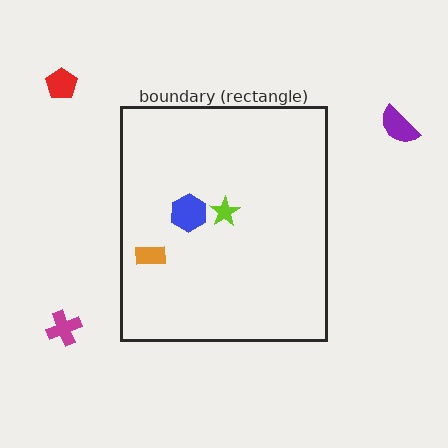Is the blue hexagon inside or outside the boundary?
Inside.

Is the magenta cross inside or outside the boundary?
Outside.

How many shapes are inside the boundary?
3 inside, 3 outside.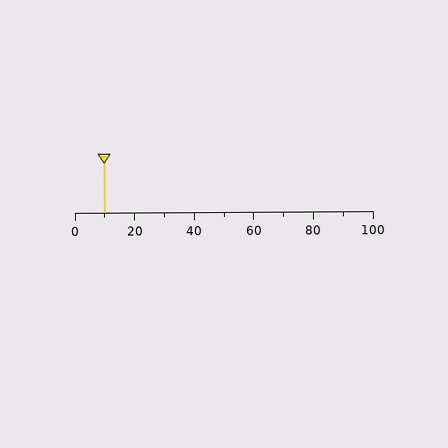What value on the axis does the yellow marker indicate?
The marker indicates approximately 10.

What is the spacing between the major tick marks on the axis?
The major ticks are spaced 20 apart.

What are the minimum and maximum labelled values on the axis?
The axis runs from 0 to 100.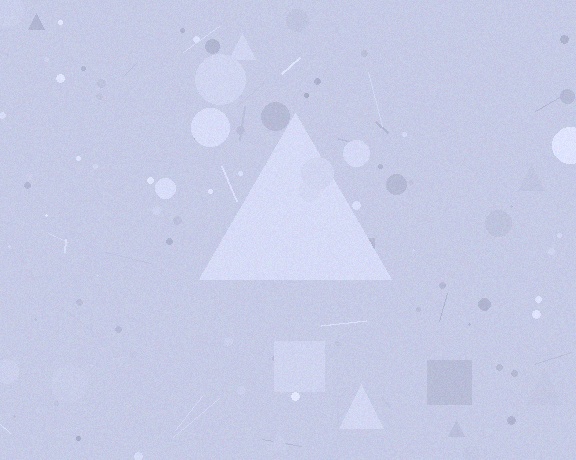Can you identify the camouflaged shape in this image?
The camouflaged shape is a triangle.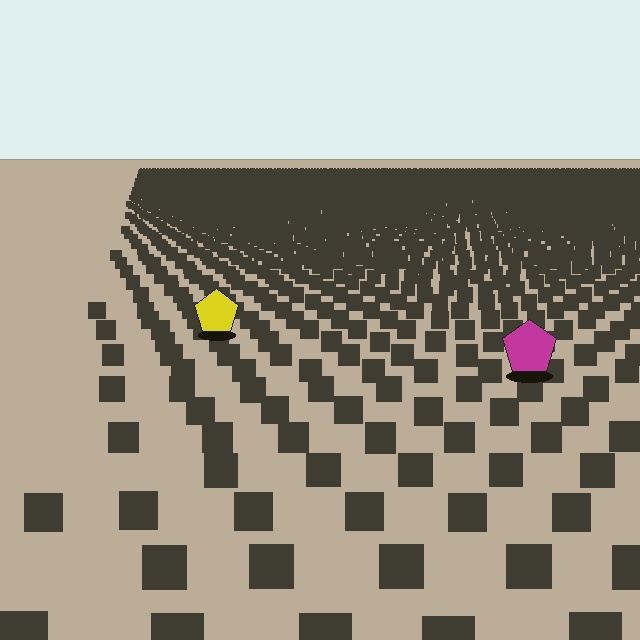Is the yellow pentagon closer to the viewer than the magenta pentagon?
No. The magenta pentagon is closer — you can tell from the texture gradient: the ground texture is coarser near it.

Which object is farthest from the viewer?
The yellow pentagon is farthest from the viewer. It appears smaller and the ground texture around it is denser.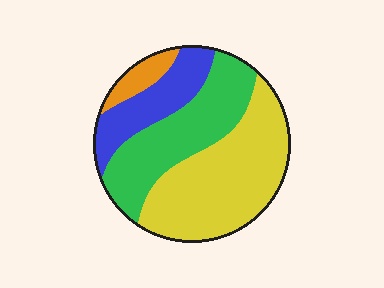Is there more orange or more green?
Green.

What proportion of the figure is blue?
Blue takes up about one sixth (1/6) of the figure.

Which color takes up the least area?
Orange, at roughly 5%.